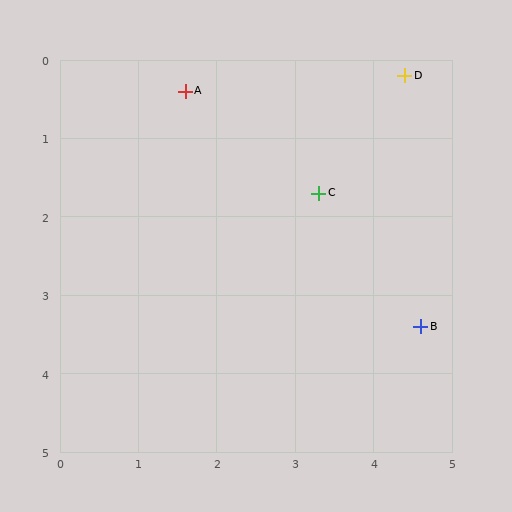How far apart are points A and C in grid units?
Points A and C are about 2.1 grid units apart.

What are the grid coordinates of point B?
Point B is at approximately (4.6, 3.4).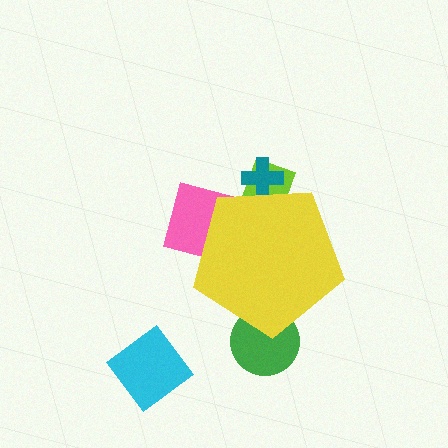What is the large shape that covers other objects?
A yellow pentagon.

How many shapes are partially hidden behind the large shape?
4 shapes are partially hidden.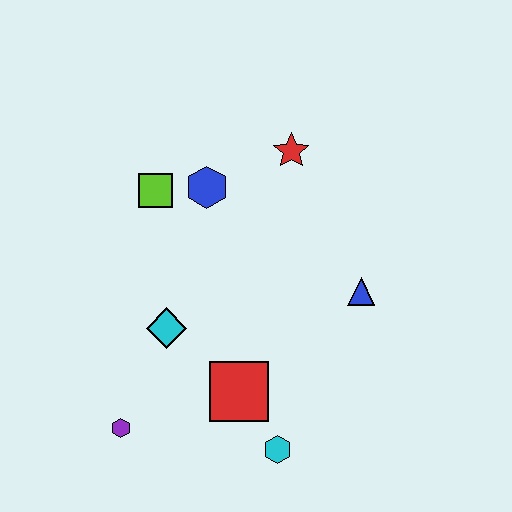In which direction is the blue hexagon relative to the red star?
The blue hexagon is to the left of the red star.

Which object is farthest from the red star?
The purple hexagon is farthest from the red star.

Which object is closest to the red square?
The cyan hexagon is closest to the red square.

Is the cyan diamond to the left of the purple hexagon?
No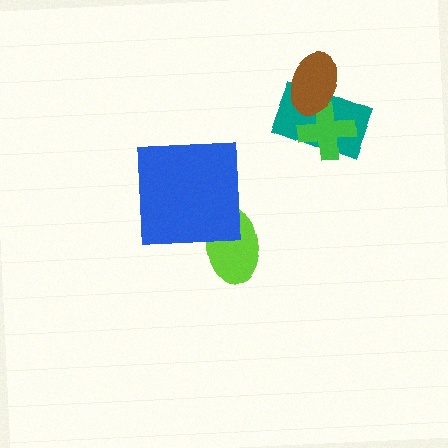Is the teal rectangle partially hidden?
Yes, it is partially covered by another shape.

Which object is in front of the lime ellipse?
The blue square is in front of the lime ellipse.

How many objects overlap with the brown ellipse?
2 objects overlap with the brown ellipse.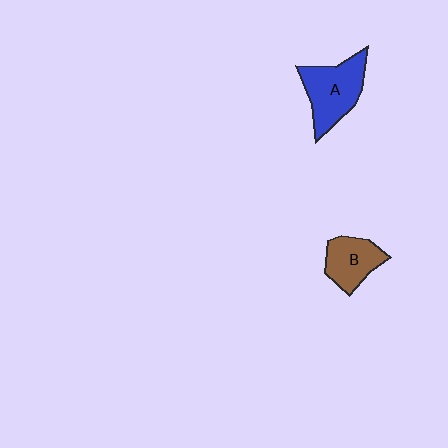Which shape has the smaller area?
Shape B (brown).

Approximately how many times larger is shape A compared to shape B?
Approximately 1.4 times.